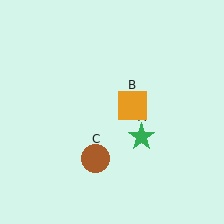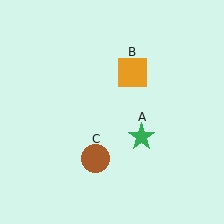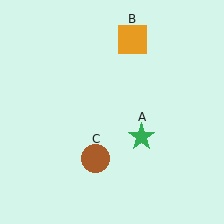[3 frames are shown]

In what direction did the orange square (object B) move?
The orange square (object B) moved up.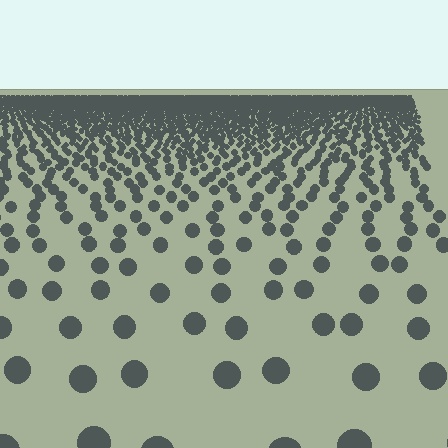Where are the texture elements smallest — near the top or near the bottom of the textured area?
Near the top.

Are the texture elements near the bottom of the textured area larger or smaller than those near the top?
Larger. Near the bottom, elements are closer to the viewer and appear at a bigger on-screen size.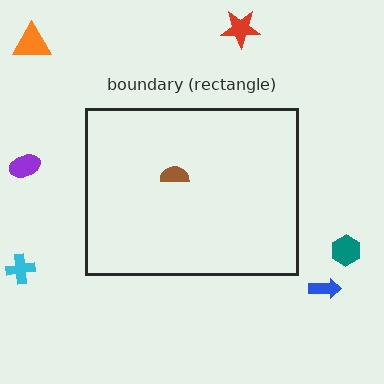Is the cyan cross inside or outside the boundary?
Outside.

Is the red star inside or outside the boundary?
Outside.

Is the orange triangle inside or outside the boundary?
Outside.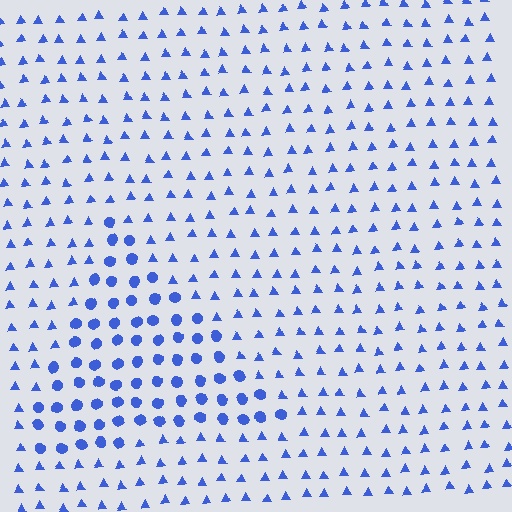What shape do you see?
I see a triangle.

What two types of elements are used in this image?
The image uses circles inside the triangle region and triangles outside it.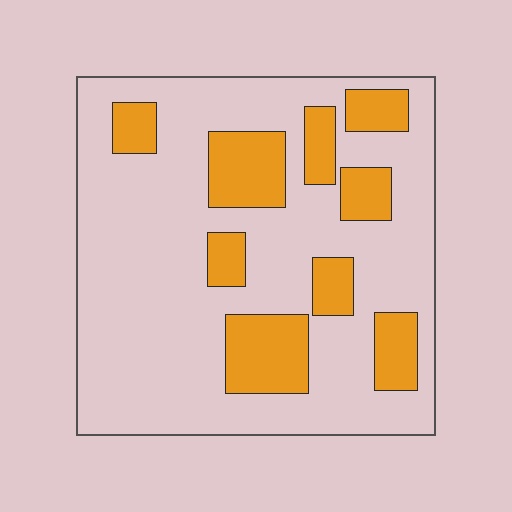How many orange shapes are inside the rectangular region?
9.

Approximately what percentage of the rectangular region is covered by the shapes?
Approximately 25%.